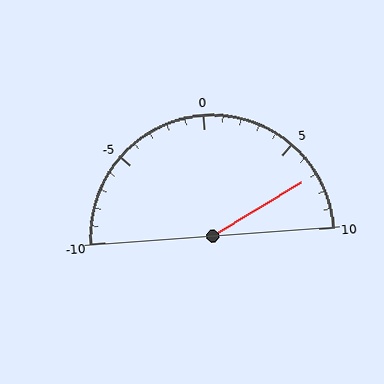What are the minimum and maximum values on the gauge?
The gauge ranges from -10 to 10.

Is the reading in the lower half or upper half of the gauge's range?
The reading is in the upper half of the range (-10 to 10).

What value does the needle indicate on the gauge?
The needle indicates approximately 7.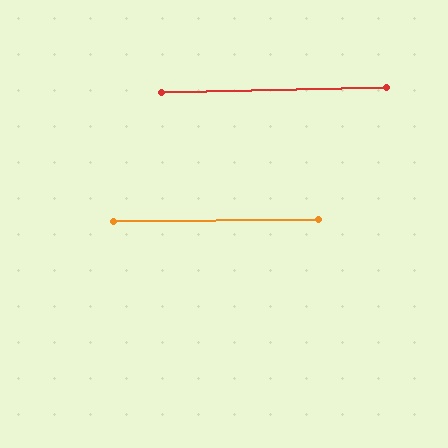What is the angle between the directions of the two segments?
Approximately 1 degree.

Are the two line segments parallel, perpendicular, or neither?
Parallel — their directions differ by only 1.0°.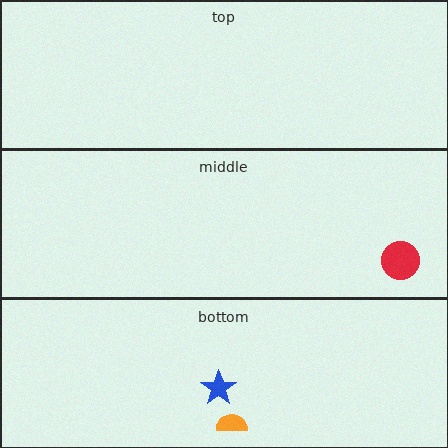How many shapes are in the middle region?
1.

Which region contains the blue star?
The bottom region.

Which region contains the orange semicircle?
The bottom region.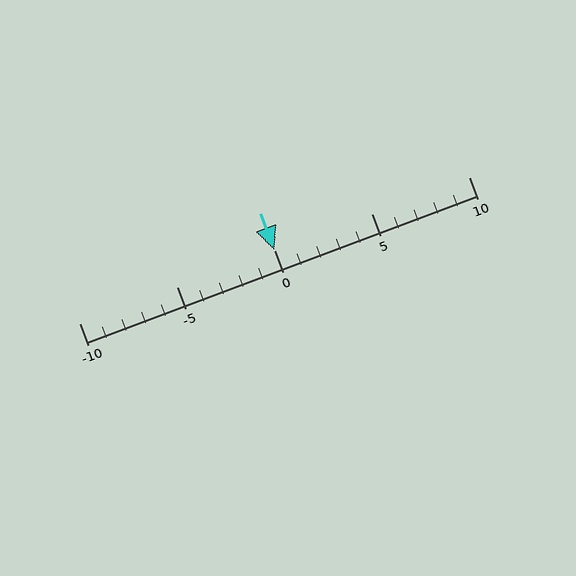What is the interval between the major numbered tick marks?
The major tick marks are spaced 5 units apart.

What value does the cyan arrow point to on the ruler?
The cyan arrow points to approximately 0.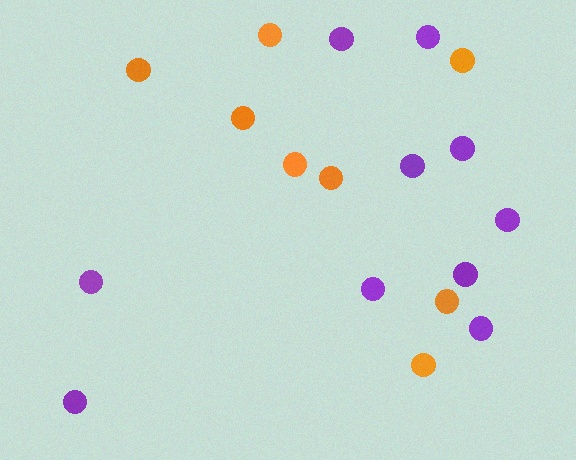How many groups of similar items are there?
There are 2 groups: one group of orange circles (8) and one group of purple circles (10).